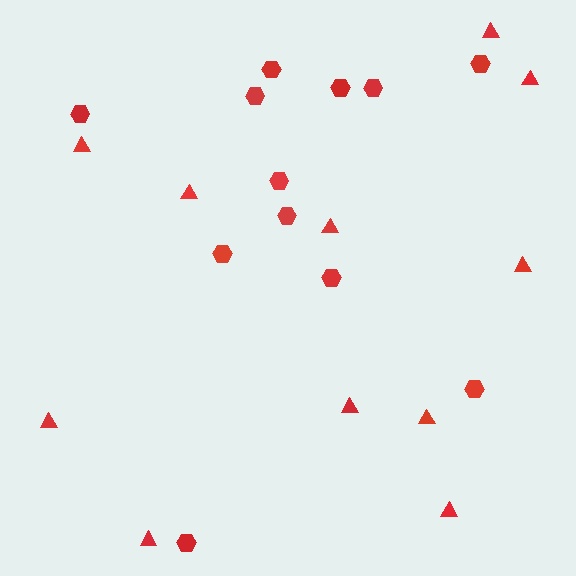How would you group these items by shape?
There are 2 groups: one group of triangles (11) and one group of hexagons (12).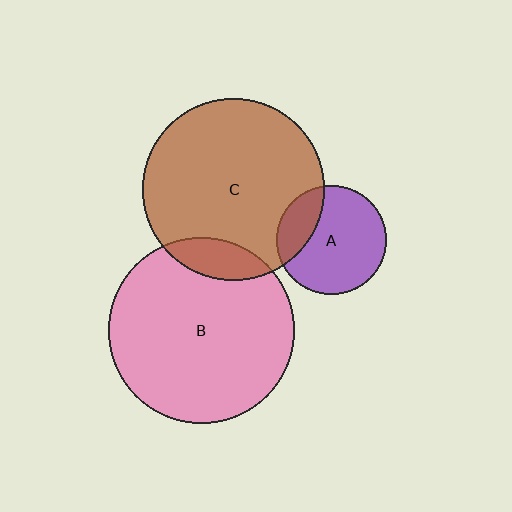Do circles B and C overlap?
Yes.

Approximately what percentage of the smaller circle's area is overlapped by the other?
Approximately 10%.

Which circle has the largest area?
Circle B (pink).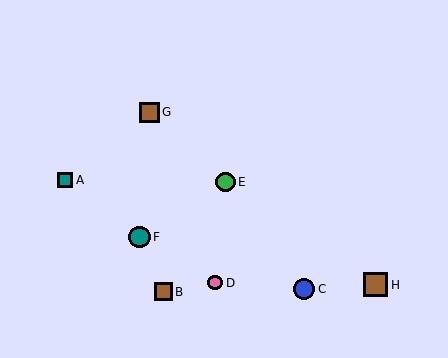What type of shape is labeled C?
Shape C is a blue circle.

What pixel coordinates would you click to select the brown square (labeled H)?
Click at (376, 285) to select the brown square H.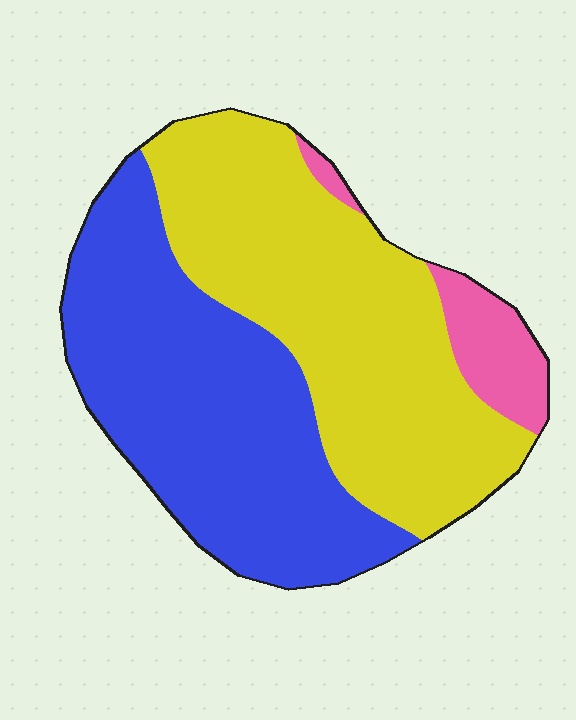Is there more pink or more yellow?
Yellow.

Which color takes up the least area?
Pink, at roughly 10%.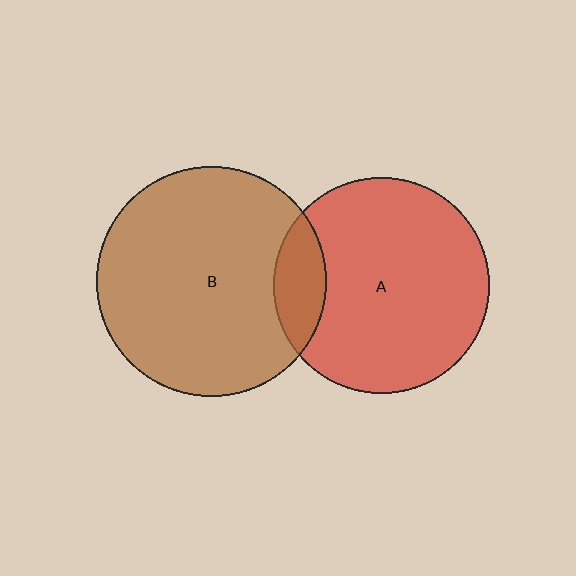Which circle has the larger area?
Circle B (brown).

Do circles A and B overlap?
Yes.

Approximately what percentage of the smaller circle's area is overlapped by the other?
Approximately 15%.